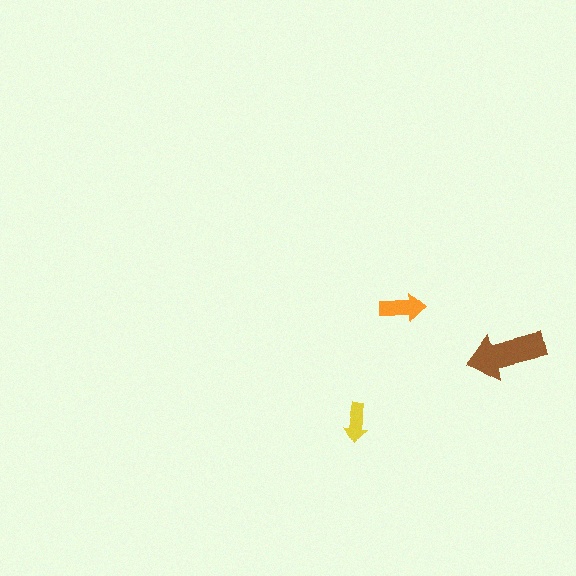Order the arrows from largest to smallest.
the brown one, the orange one, the yellow one.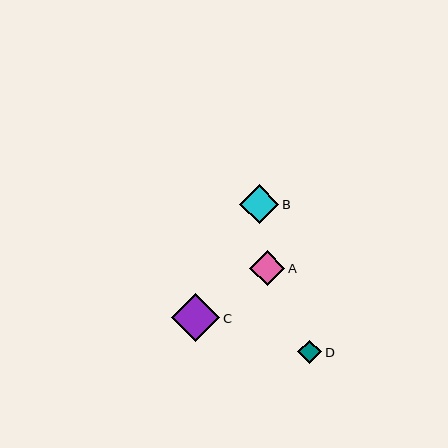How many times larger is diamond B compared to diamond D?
Diamond B is approximately 1.6 times the size of diamond D.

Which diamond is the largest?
Diamond C is the largest with a size of approximately 48 pixels.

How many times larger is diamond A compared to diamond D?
Diamond A is approximately 1.5 times the size of diamond D.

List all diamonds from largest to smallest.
From largest to smallest: C, B, A, D.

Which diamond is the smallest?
Diamond D is the smallest with a size of approximately 24 pixels.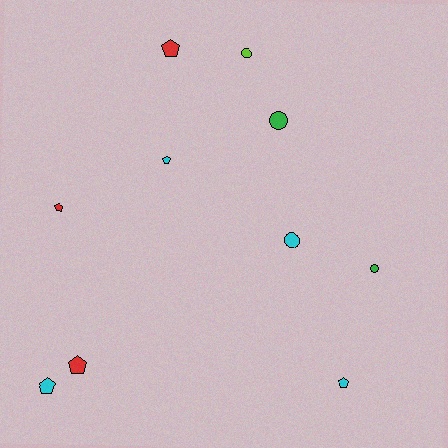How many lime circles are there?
There is 1 lime circle.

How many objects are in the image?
There are 10 objects.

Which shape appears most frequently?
Pentagon, with 6 objects.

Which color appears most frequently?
Cyan, with 4 objects.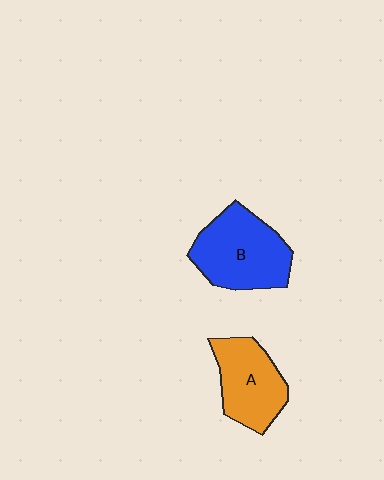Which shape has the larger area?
Shape B (blue).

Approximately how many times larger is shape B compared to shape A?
Approximately 1.2 times.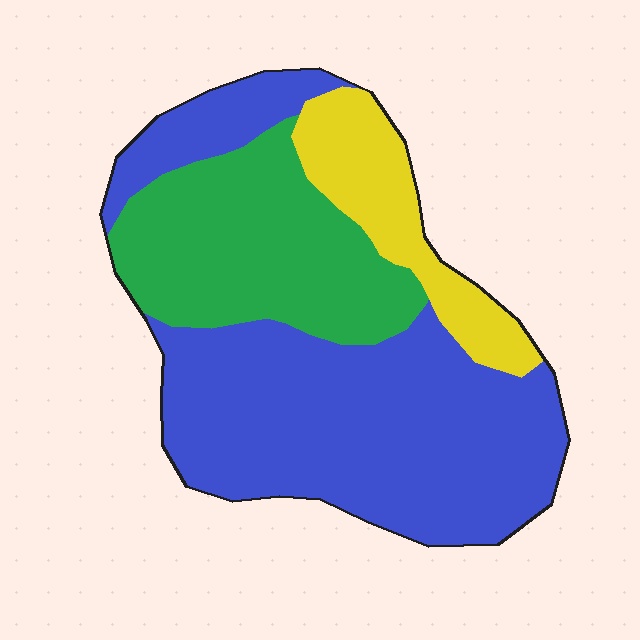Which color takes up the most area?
Blue, at roughly 55%.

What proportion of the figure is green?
Green takes up between a sixth and a third of the figure.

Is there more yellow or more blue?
Blue.